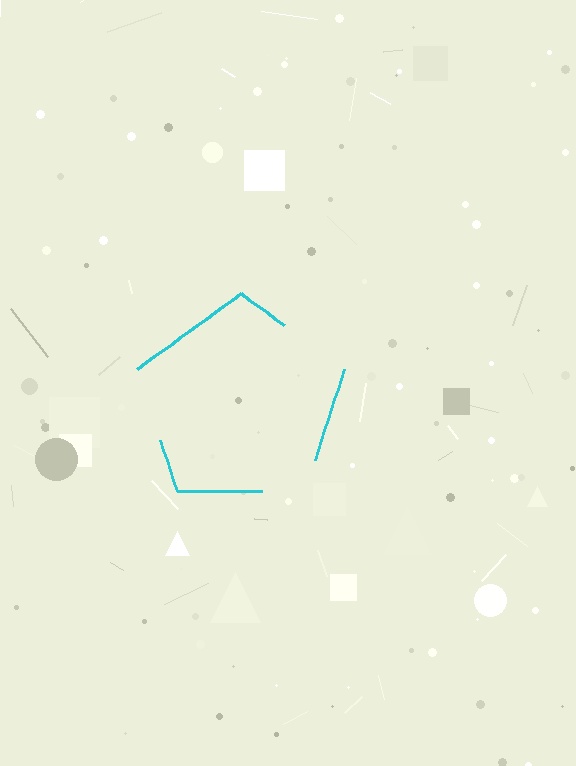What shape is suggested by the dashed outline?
The dashed outline suggests a pentagon.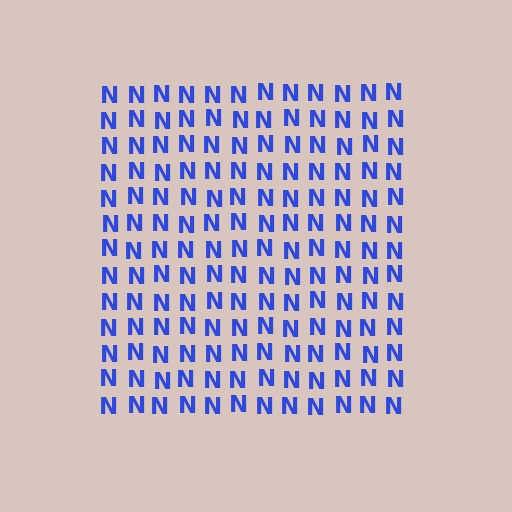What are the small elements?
The small elements are letter N's.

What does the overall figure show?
The overall figure shows a square.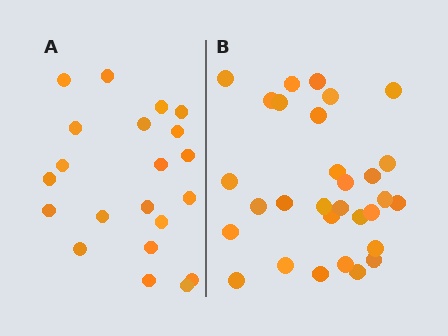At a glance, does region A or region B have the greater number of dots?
Region B (the right region) has more dots.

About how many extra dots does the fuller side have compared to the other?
Region B has roughly 8 or so more dots than region A.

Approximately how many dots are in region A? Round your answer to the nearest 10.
About 20 dots. (The exact count is 21, which rounds to 20.)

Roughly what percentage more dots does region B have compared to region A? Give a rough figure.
About 45% more.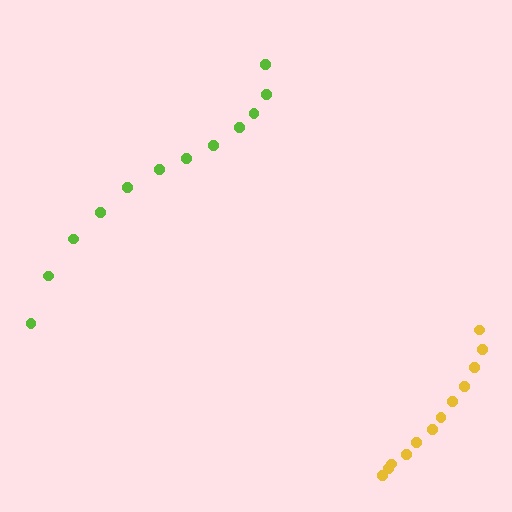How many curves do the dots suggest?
There are 2 distinct paths.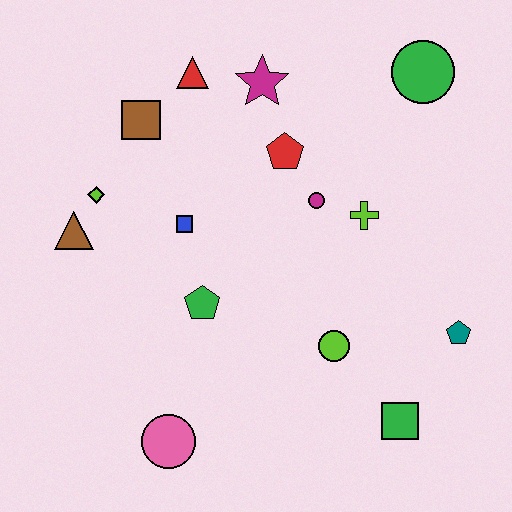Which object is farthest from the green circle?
The pink circle is farthest from the green circle.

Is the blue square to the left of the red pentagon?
Yes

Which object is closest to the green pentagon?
The blue square is closest to the green pentagon.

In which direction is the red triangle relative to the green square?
The red triangle is above the green square.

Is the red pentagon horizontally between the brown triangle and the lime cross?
Yes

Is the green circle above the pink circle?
Yes